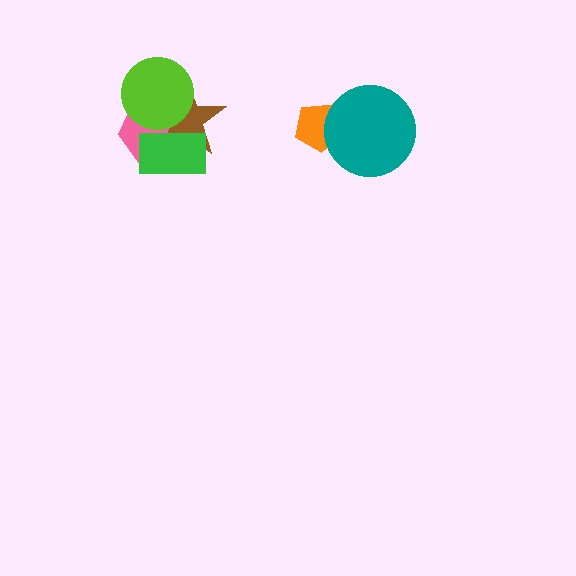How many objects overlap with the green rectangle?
3 objects overlap with the green rectangle.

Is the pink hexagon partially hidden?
Yes, it is partially covered by another shape.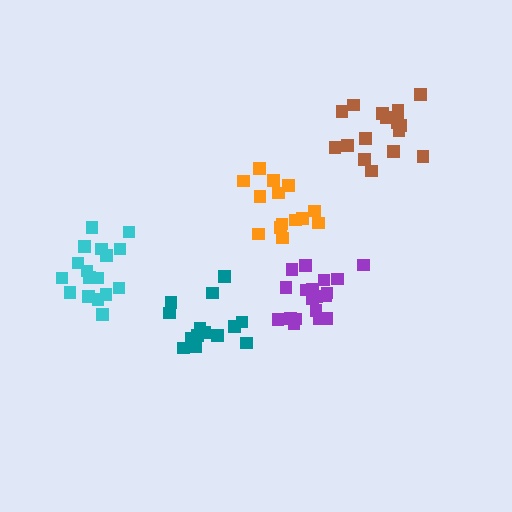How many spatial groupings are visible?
There are 5 spatial groupings.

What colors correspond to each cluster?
The clusters are colored: purple, teal, orange, brown, cyan.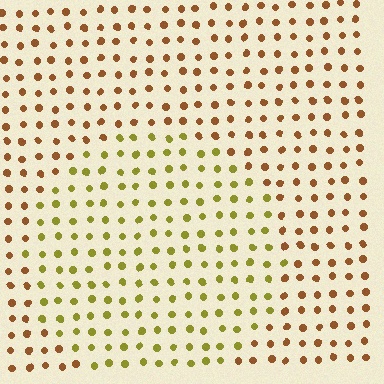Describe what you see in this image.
The image is filled with small brown elements in a uniform arrangement. A circle-shaped region is visible where the elements are tinted to a slightly different hue, forming a subtle color boundary.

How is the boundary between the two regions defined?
The boundary is defined purely by a slight shift in hue (about 38 degrees). Spacing, size, and orientation are identical on both sides.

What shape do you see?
I see a circle.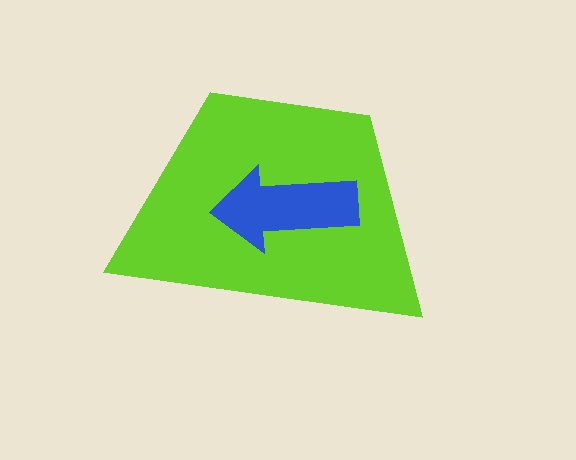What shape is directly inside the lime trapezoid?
The blue arrow.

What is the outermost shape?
The lime trapezoid.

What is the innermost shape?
The blue arrow.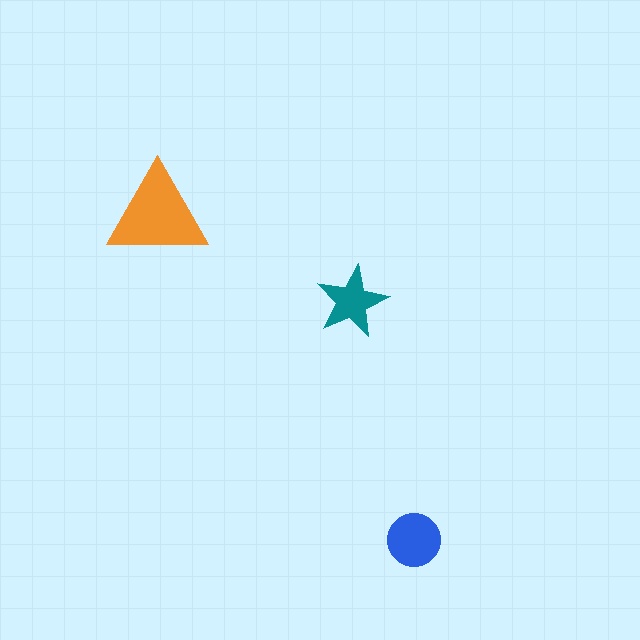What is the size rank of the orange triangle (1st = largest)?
1st.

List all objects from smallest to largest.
The teal star, the blue circle, the orange triangle.